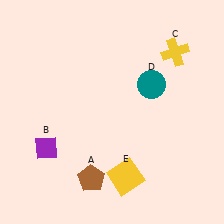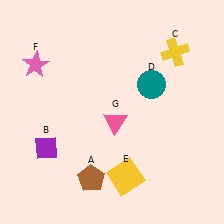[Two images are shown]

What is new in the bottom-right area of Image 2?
A pink triangle (G) was added in the bottom-right area of Image 2.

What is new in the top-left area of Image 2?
A pink star (F) was added in the top-left area of Image 2.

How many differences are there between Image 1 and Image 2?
There are 2 differences between the two images.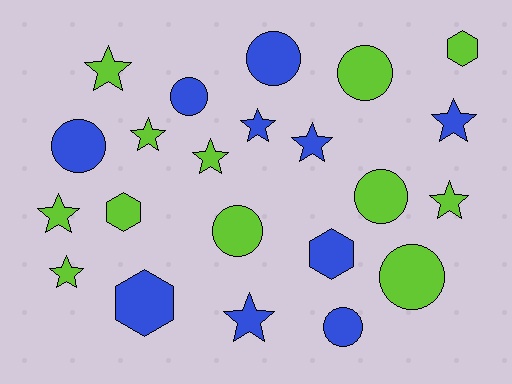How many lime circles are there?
There are 4 lime circles.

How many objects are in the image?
There are 22 objects.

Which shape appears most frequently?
Star, with 10 objects.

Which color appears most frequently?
Lime, with 12 objects.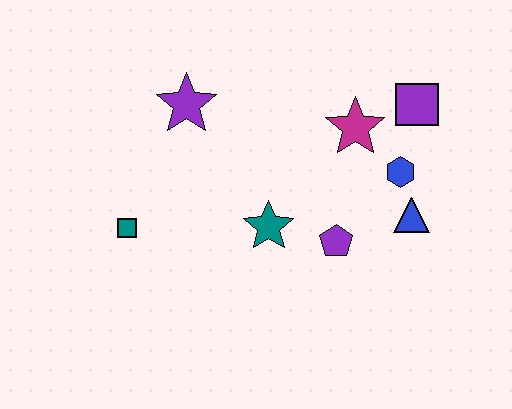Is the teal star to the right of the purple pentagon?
No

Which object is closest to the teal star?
The purple pentagon is closest to the teal star.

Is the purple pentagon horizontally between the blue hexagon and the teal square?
Yes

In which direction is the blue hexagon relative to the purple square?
The blue hexagon is below the purple square.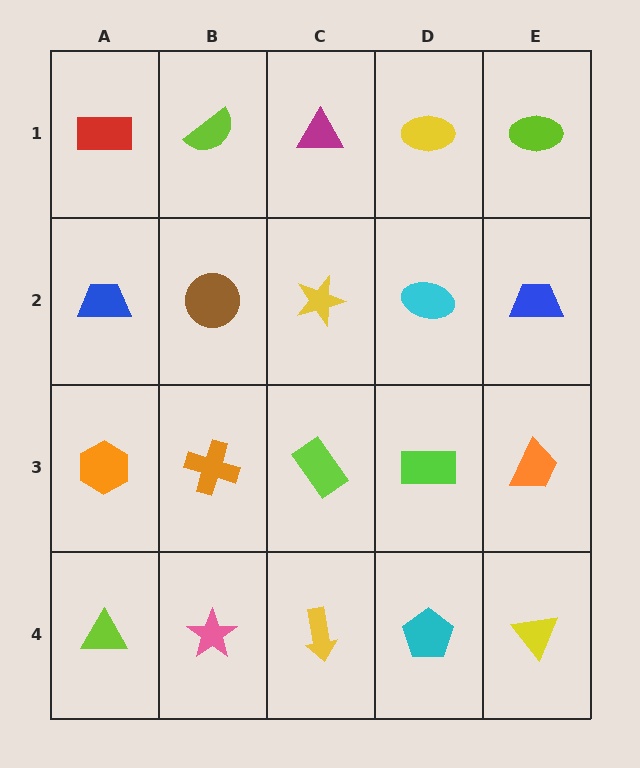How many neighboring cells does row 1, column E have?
2.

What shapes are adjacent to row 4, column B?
An orange cross (row 3, column B), a lime triangle (row 4, column A), a yellow arrow (row 4, column C).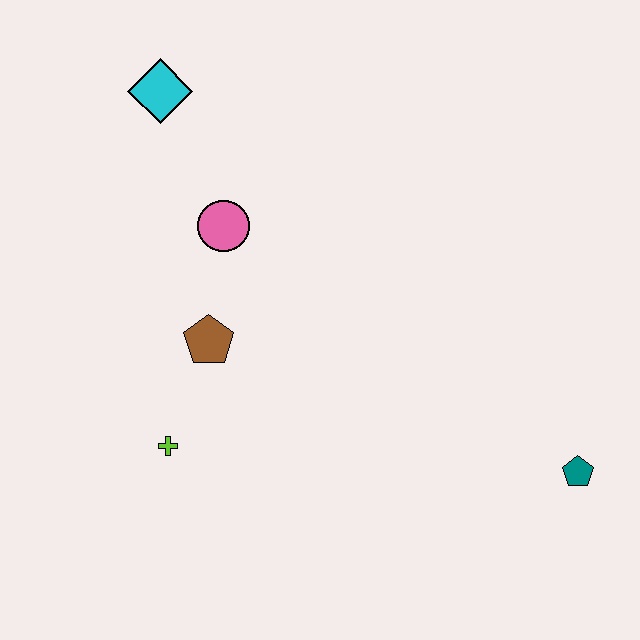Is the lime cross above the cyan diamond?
No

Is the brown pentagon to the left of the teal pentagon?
Yes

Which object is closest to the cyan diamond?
The pink circle is closest to the cyan diamond.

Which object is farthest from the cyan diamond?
The teal pentagon is farthest from the cyan diamond.